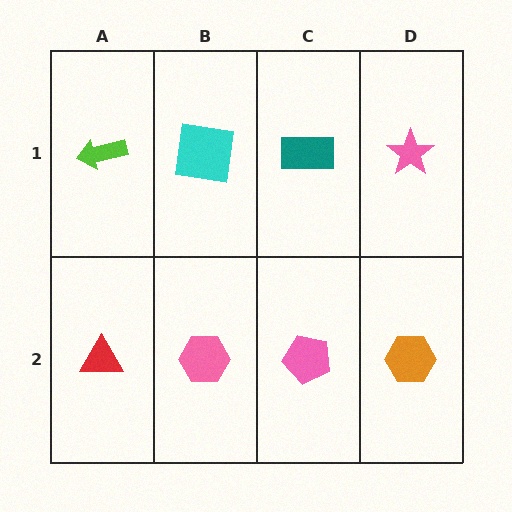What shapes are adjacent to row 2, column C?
A teal rectangle (row 1, column C), a pink hexagon (row 2, column B), an orange hexagon (row 2, column D).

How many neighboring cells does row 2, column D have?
2.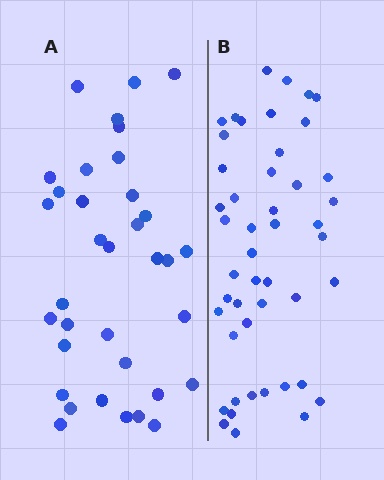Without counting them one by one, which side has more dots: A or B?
Region B (the right region) has more dots.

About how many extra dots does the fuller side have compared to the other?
Region B has roughly 12 or so more dots than region A.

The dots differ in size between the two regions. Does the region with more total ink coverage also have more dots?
No. Region A has more total ink coverage because its dots are larger, but region B actually contains more individual dots. Total area can be misleading — the number of items is what matters here.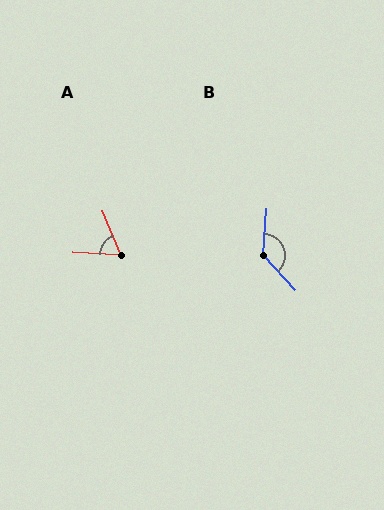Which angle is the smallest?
A, at approximately 65 degrees.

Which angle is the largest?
B, at approximately 132 degrees.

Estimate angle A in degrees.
Approximately 65 degrees.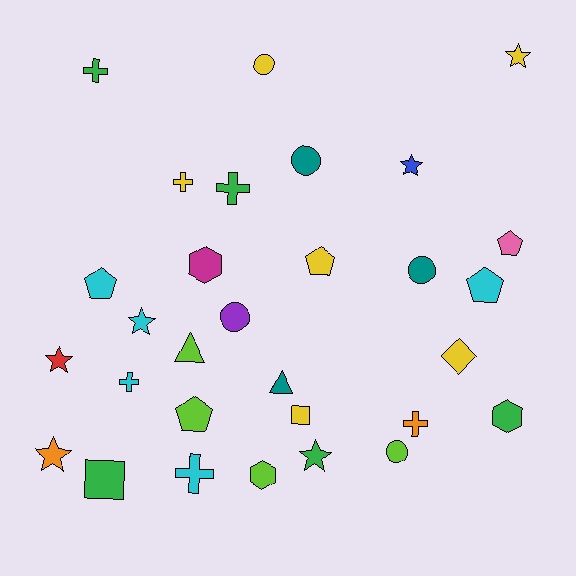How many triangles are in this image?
There are 2 triangles.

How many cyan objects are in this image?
There are 5 cyan objects.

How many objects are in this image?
There are 30 objects.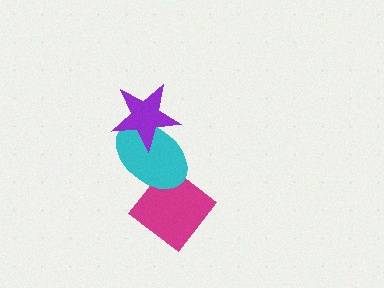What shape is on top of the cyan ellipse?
The purple star is on top of the cyan ellipse.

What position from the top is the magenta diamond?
The magenta diamond is 3rd from the top.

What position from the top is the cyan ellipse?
The cyan ellipse is 2nd from the top.